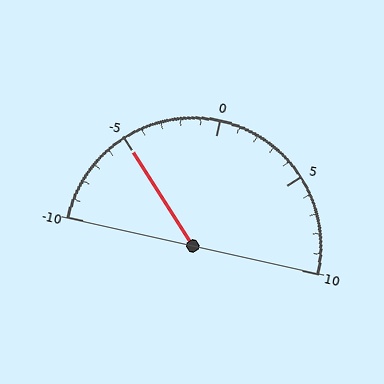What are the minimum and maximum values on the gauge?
The gauge ranges from -10 to 10.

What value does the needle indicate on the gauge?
The needle indicates approximately -5.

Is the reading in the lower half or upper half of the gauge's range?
The reading is in the lower half of the range (-10 to 10).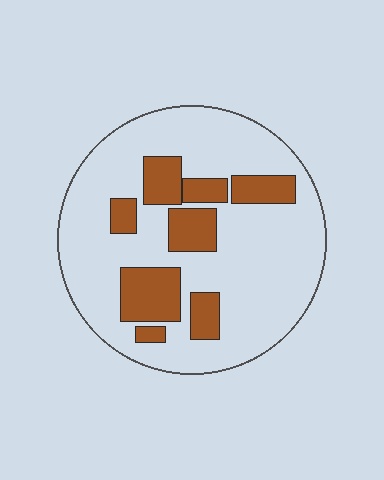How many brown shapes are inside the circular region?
8.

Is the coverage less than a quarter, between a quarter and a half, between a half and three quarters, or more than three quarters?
Less than a quarter.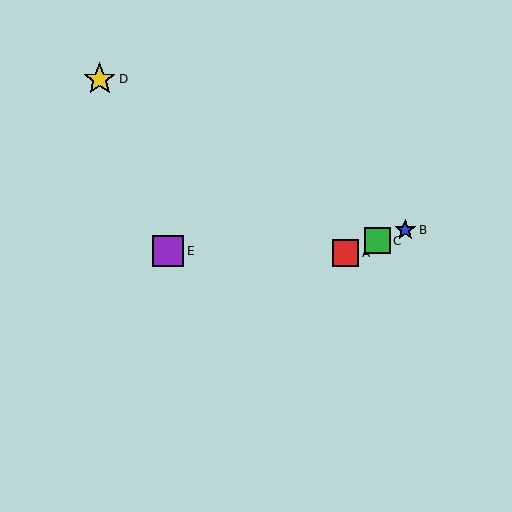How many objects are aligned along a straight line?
3 objects (A, B, C) are aligned along a straight line.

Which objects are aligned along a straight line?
Objects A, B, C are aligned along a straight line.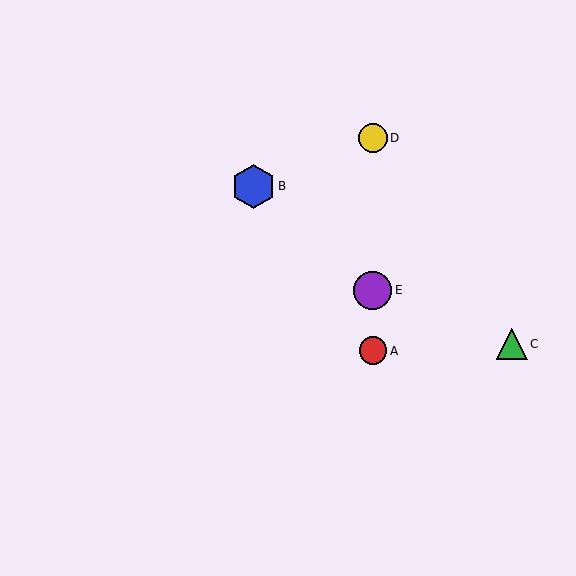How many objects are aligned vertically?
3 objects (A, D, E) are aligned vertically.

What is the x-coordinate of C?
Object C is at x≈512.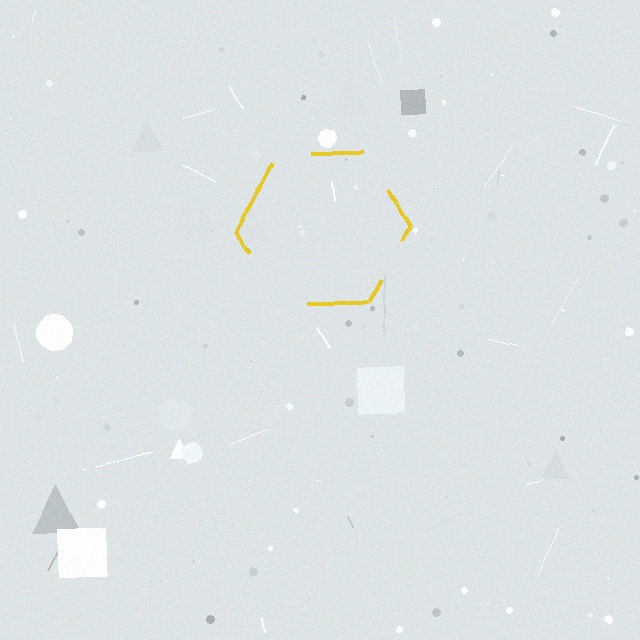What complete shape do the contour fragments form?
The contour fragments form a hexagon.